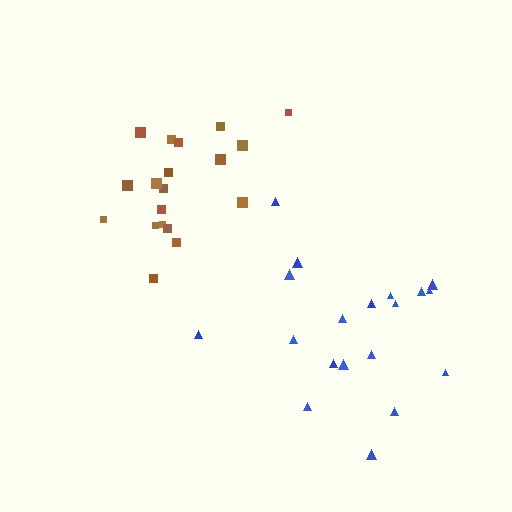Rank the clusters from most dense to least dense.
brown, blue.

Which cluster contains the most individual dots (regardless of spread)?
Blue (19).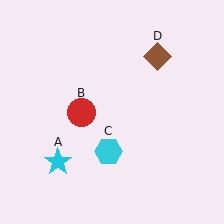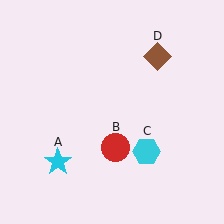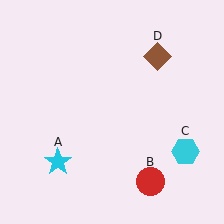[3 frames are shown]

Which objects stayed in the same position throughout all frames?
Cyan star (object A) and brown diamond (object D) remained stationary.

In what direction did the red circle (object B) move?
The red circle (object B) moved down and to the right.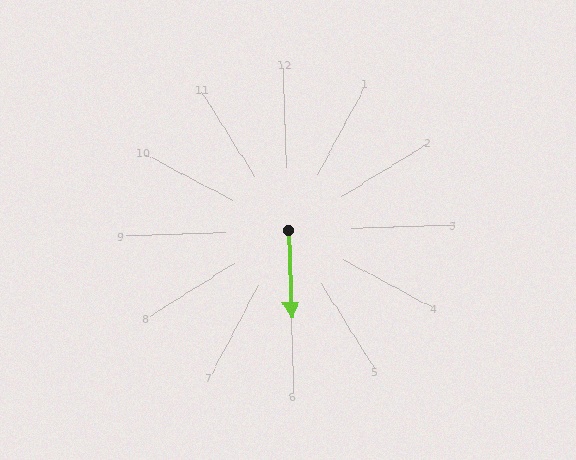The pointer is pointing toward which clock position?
Roughly 6 o'clock.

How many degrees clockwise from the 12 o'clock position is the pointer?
Approximately 180 degrees.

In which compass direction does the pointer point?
South.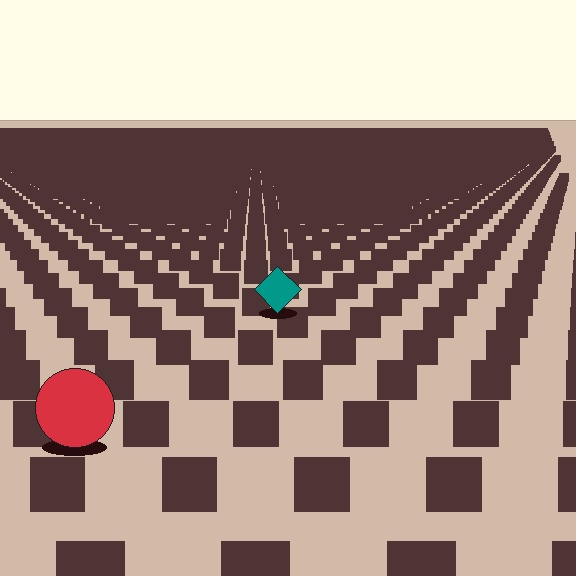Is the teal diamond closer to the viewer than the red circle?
No. The red circle is closer — you can tell from the texture gradient: the ground texture is coarser near it.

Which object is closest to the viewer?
The red circle is closest. The texture marks near it are larger and more spread out.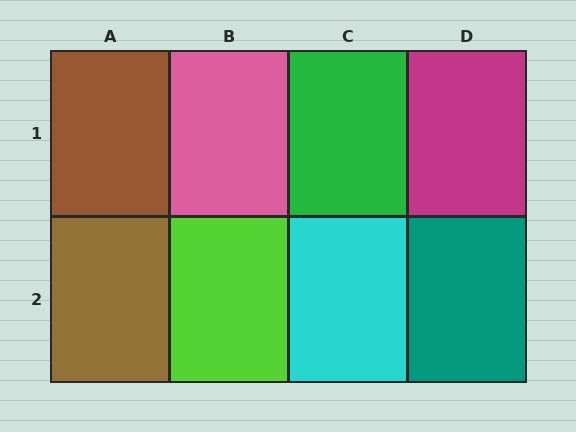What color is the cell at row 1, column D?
Magenta.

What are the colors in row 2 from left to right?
Brown, lime, cyan, teal.